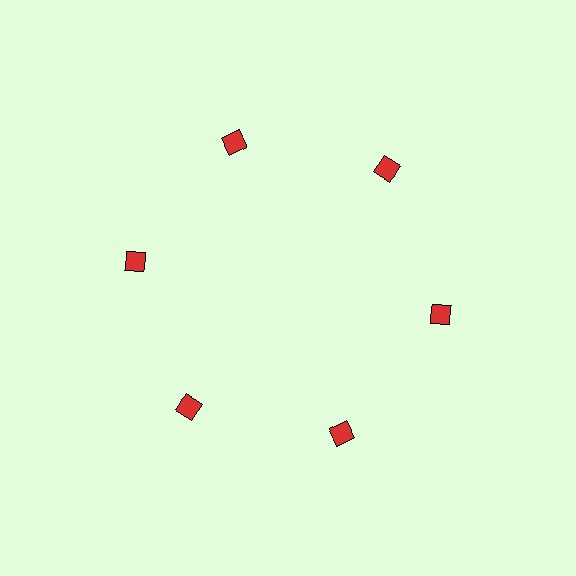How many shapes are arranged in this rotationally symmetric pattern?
There are 6 shapes, arranged in 6 groups of 1.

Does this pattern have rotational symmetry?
Yes, this pattern has 6-fold rotational symmetry. It looks the same after rotating 60 degrees around the center.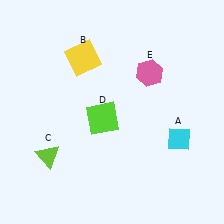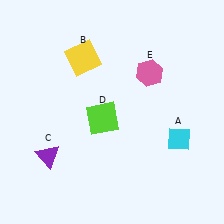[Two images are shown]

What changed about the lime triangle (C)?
In Image 1, C is lime. In Image 2, it changed to purple.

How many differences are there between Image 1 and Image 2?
There is 1 difference between the two images.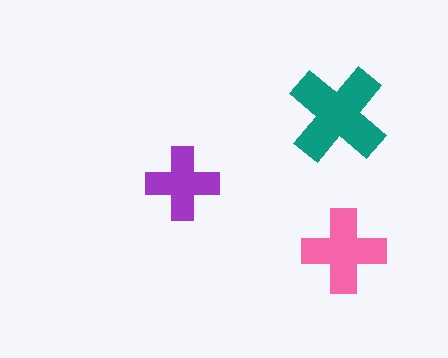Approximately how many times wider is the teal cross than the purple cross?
About 1.5 times wider.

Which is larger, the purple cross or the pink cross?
The pink one.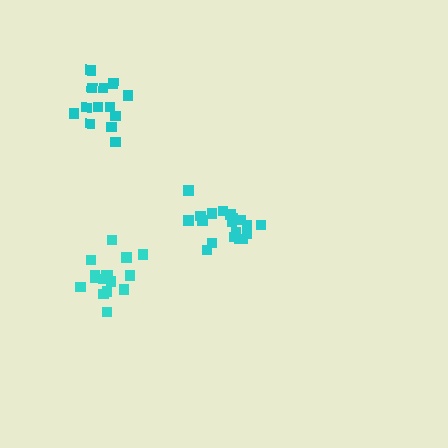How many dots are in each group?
Group 1: 19 dots, Group 2: 13 dots, Group 3: 18 dots (50 total).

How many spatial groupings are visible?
There are 3 spatial groupings.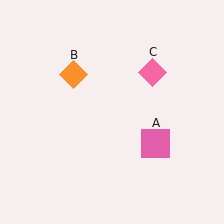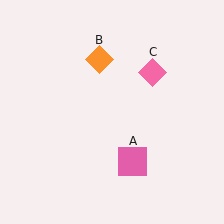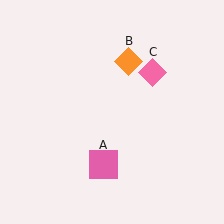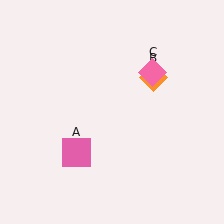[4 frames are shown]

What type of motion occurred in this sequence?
The pink square (object A), orange diamond (object B) rotated clockwise around the center of the scene.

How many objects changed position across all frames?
2 objects changed position: pink square (object A), orange diamond (object B).